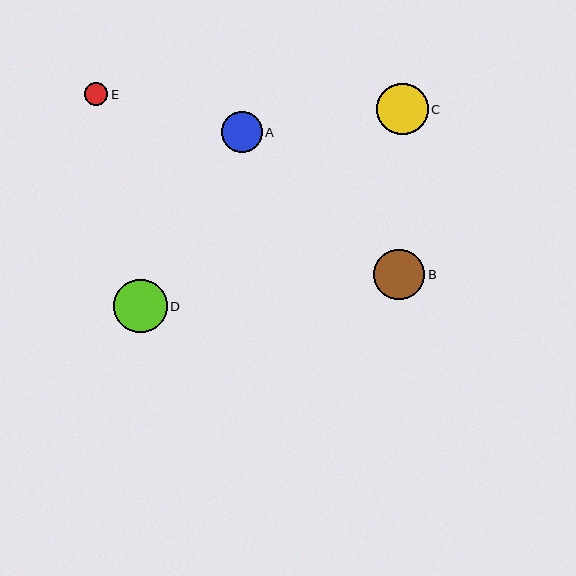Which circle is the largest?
Circle D is the largest with a size of approximately 53 pixels.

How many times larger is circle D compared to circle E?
Circle D is approximately 2.3 times the size of circle E.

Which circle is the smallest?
Circle E is the smallest with a size of approximately 23 pixels.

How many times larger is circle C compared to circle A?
Circle C is approximately 1.3 times the size of circle A.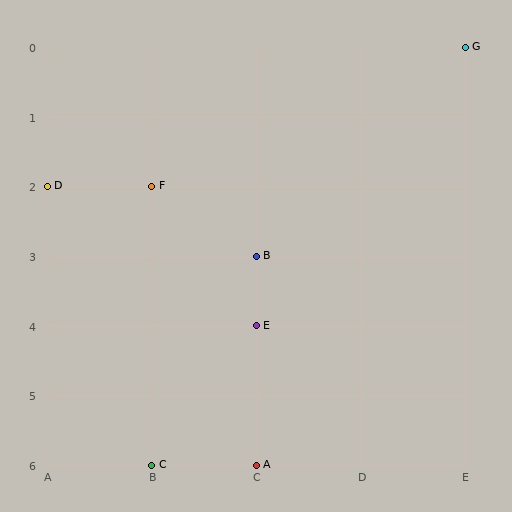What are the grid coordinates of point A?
Point A is at grid coordinates (C, 6).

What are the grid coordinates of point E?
Point E is at grid coordinates (C, 4).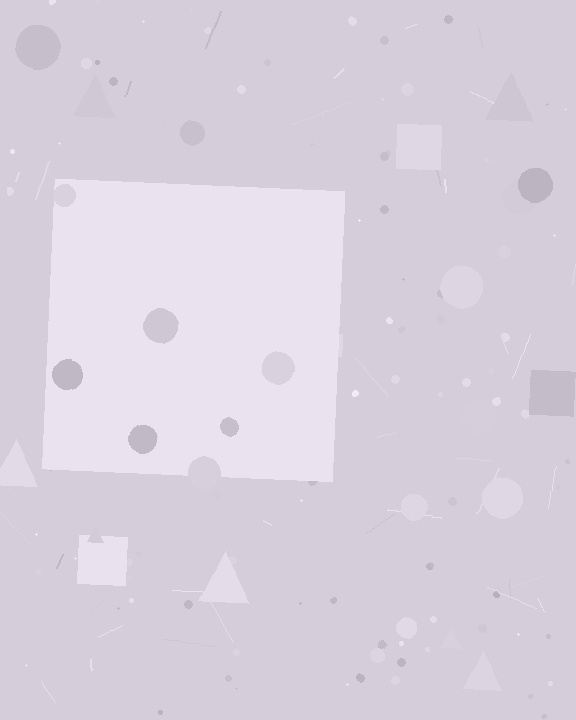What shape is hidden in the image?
A square is hidden in the image.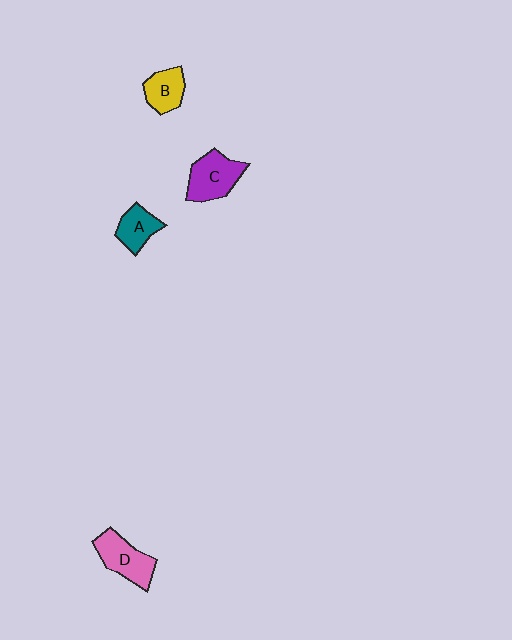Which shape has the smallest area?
Shape A (teal).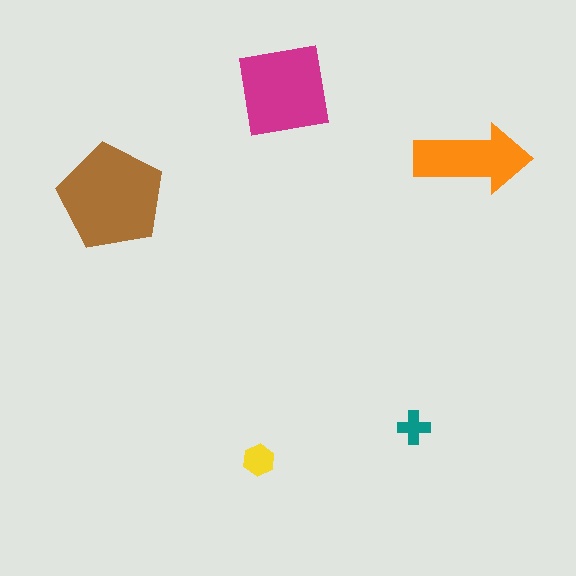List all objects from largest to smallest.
The brown pentagon, the magenta square, the orange arrow, the yellow hexagon, the teal cross.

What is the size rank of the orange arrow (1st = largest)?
3rd.